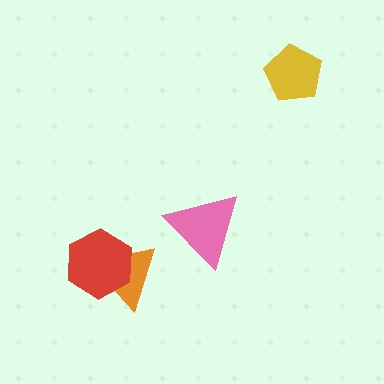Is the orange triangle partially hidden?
Yes, it is partially covered by another shape.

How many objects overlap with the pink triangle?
0 objects overlap with the pink triangle.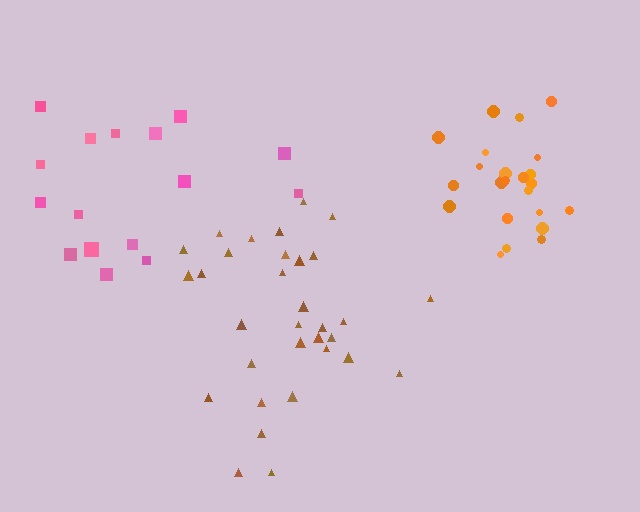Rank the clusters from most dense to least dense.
orange, brown, pink.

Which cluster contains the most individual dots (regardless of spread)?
Brown (32).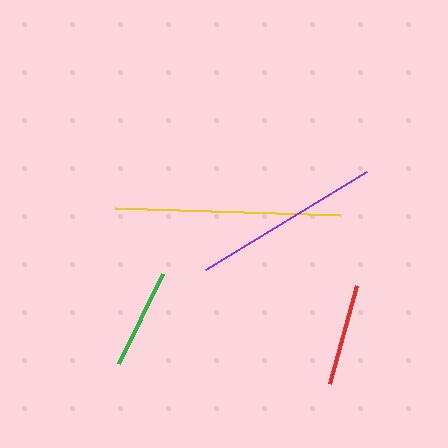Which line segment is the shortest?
The green line is the shortest at approximately 100 pixels.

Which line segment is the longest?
The yellow line is the longest at approximately 225 pixels.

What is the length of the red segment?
The red segment is approximately 102 pixels long.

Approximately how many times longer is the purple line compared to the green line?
The purple line is approximately 1.9 times the length of the green line.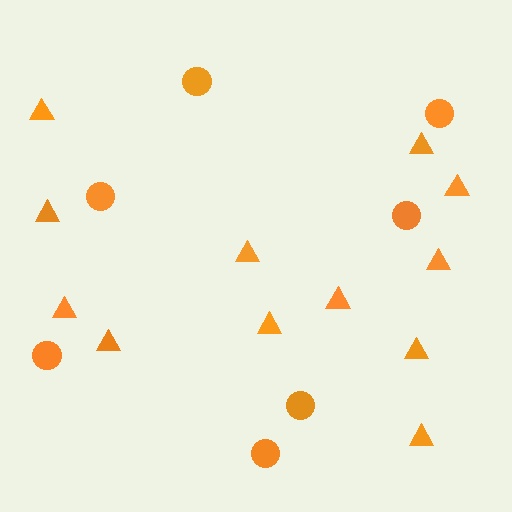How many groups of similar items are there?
There are 2 groups: one group of triangles (12) and one group of circles (7).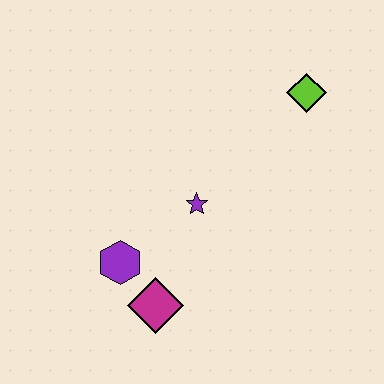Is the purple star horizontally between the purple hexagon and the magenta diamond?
No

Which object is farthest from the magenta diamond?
The lime diamond is farthest from the magenta diamond.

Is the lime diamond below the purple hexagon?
No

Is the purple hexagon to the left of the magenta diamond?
Yes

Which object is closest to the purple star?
The purple hexagon is closest to the purple star.